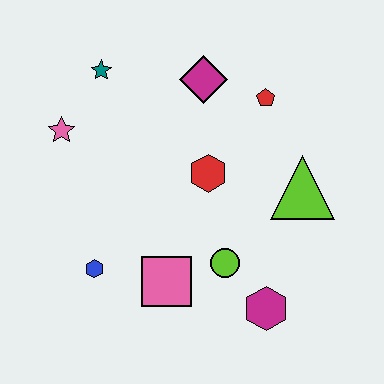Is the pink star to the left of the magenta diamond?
Yes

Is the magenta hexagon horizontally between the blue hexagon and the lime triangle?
Yes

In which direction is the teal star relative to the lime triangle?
The teal star is to the left of the lime triangle.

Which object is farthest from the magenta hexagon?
The teal star is farthest from the magenta hexagon.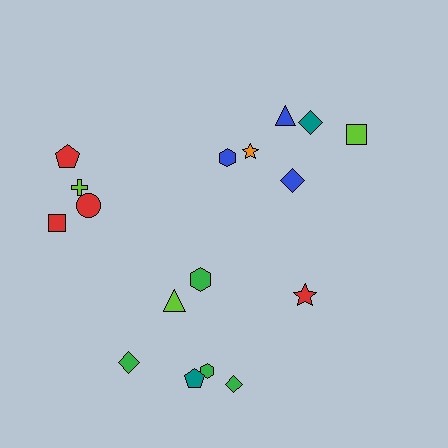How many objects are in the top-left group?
There are 4 objects.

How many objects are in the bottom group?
There are 7 objects.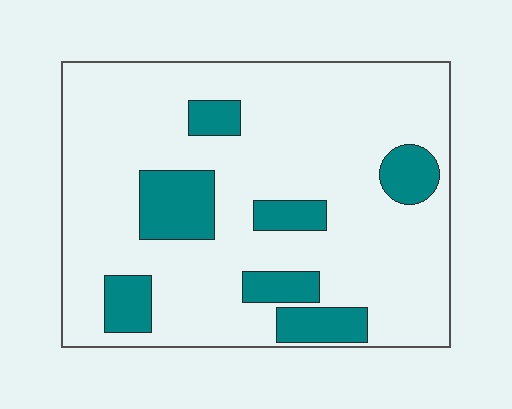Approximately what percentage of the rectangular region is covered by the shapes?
Approximately 20%.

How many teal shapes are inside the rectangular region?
7.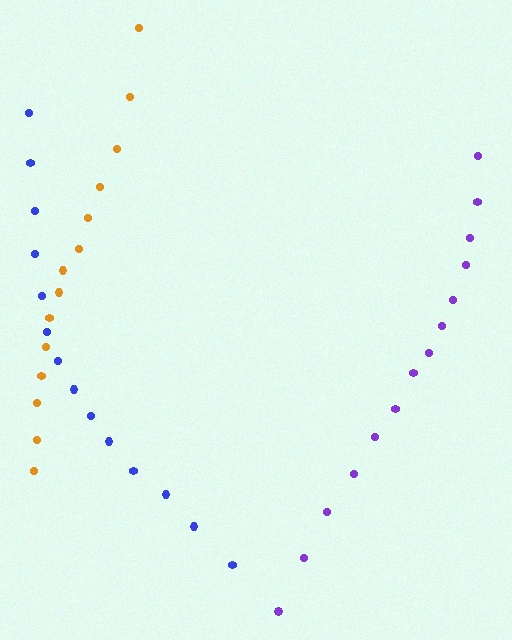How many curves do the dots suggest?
There are 3 distinct paths.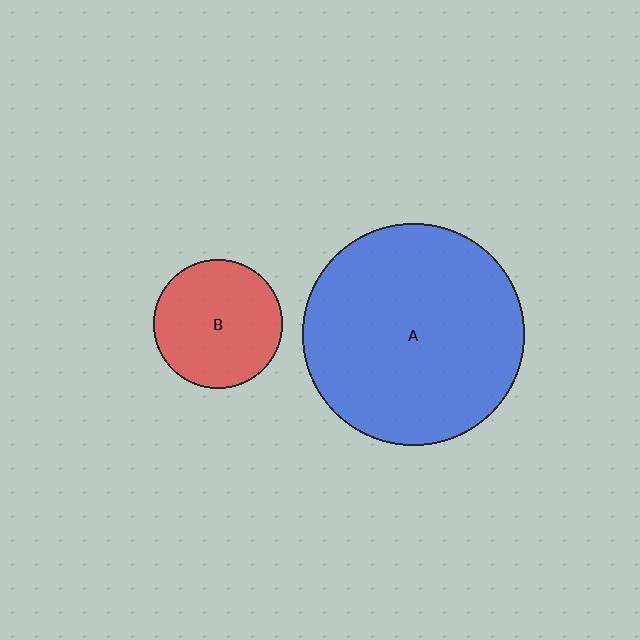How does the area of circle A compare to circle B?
Approximately 2.9 times.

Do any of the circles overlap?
No, none of the circles overlap.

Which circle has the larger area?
Circle A (blue).